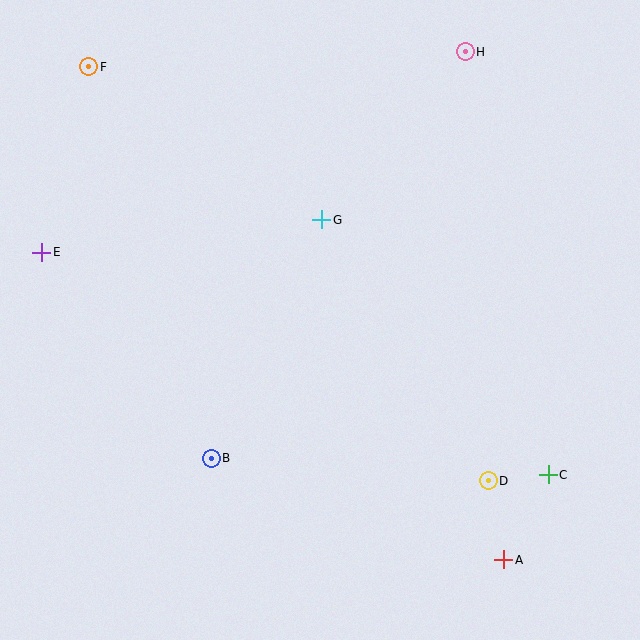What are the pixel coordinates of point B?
Point B is at (211, 458).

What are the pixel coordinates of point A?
Point A is at (504, 560).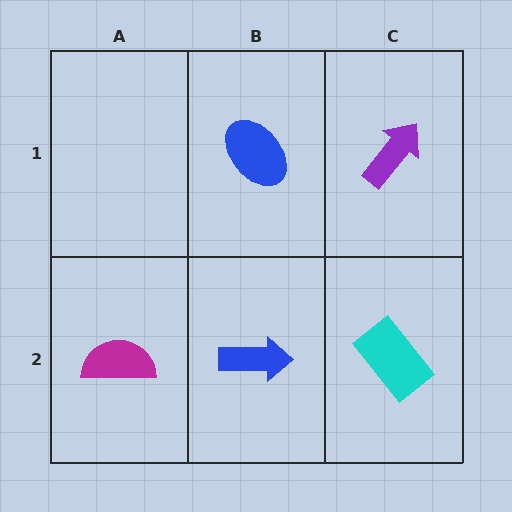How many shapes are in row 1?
2 shapes.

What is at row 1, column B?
A blue ellipse.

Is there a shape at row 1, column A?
No, that cell is empty.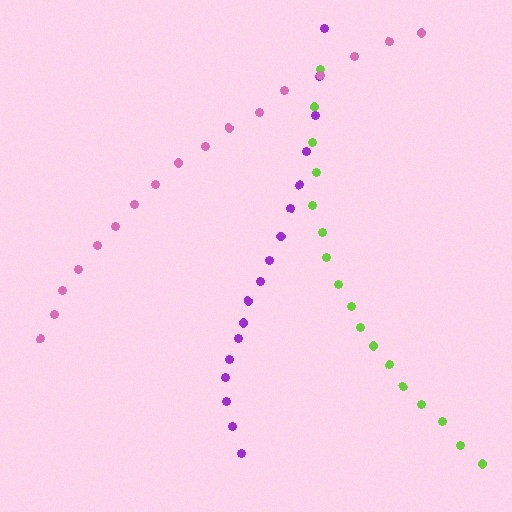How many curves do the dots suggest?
There are 3 distinct paths.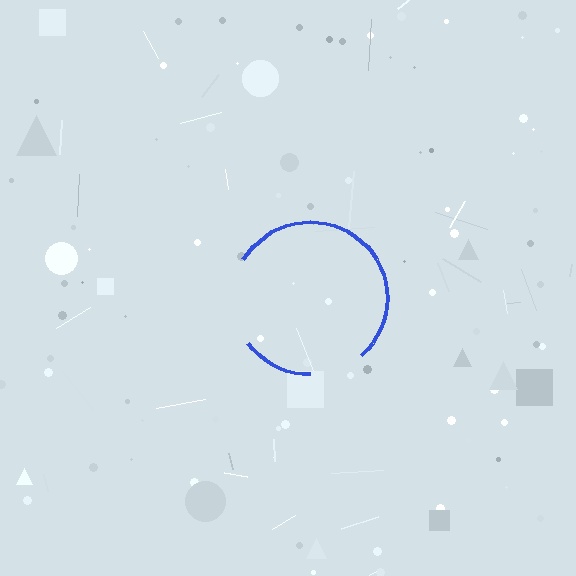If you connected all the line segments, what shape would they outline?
They would outline a circle.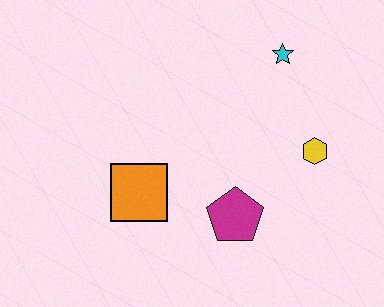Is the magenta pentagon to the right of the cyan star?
No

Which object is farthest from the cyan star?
The orange square is farthest from the cyan star.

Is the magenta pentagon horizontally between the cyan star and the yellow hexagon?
No